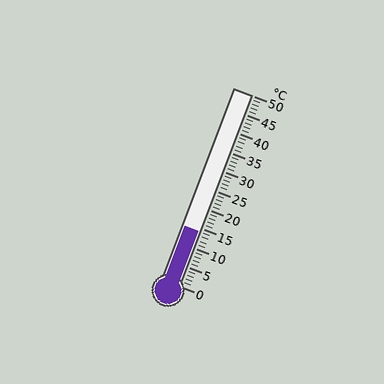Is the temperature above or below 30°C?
The temperature is below 30°C.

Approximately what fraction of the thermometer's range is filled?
The thermometer is filled to approximately 30% of its range.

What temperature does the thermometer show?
The thermometer shows approximately 14°C.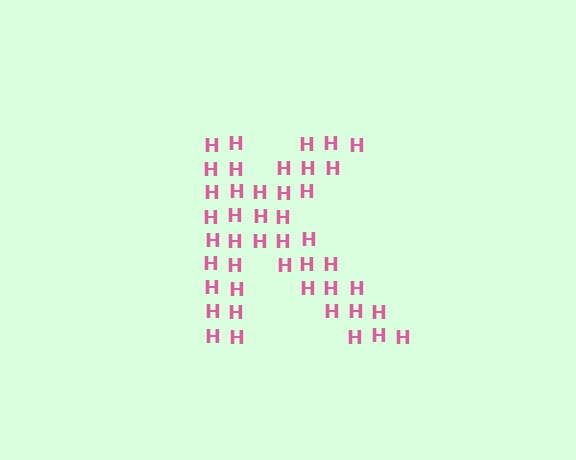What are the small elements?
The small elements are letter H's.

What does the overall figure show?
The overall figure shows the letter K.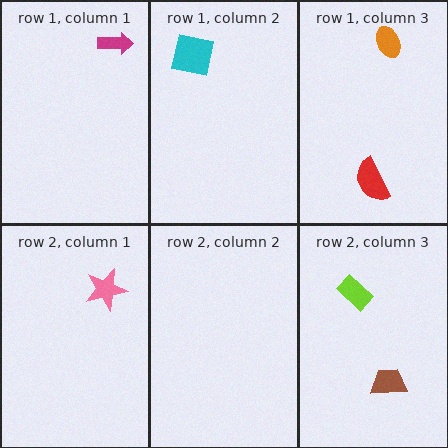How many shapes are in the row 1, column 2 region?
1.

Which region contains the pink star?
The row 2, column 1 region.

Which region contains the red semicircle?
The row 1, column 3 region.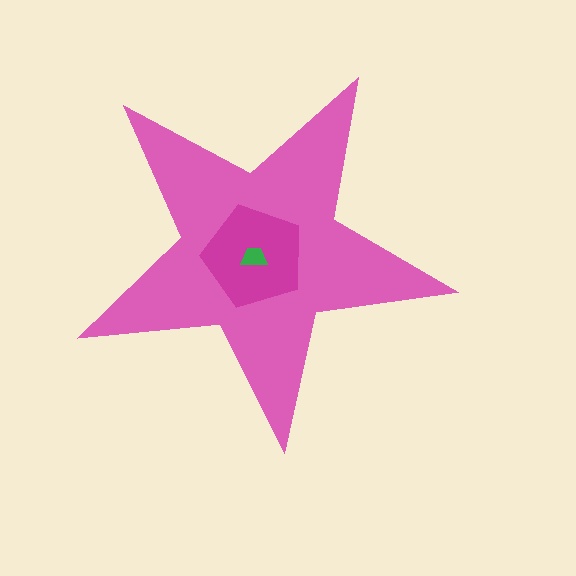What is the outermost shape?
The pink star.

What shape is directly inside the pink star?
The magenta pentagon.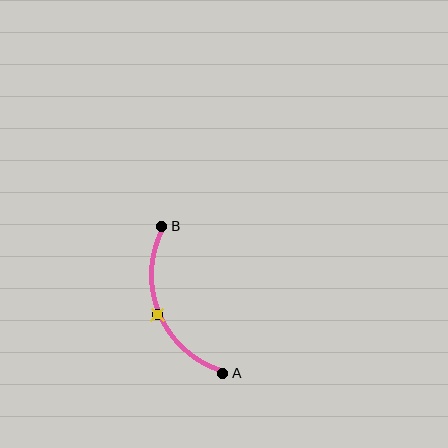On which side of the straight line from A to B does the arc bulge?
The arc bulges to the left of the straight line connecting A and B.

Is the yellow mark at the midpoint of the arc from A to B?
Yes. The yellow mark lies on the arc at equal arc-length from both A and B — it is the arc midpoint.